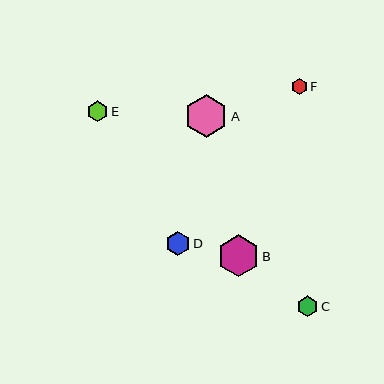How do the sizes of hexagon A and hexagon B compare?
Hexagon A and hexagon B are approximately the same size.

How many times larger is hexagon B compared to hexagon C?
Hexagon B is approximately 2.0 times the size of hexagon C.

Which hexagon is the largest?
Hexagon A is the largest with a size of approximately 43 pixels.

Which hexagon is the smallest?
Hexagon F is the smallest with a size of approximately 16 pixels.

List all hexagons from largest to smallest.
From largest to smallest: A, B, D, C, E, F.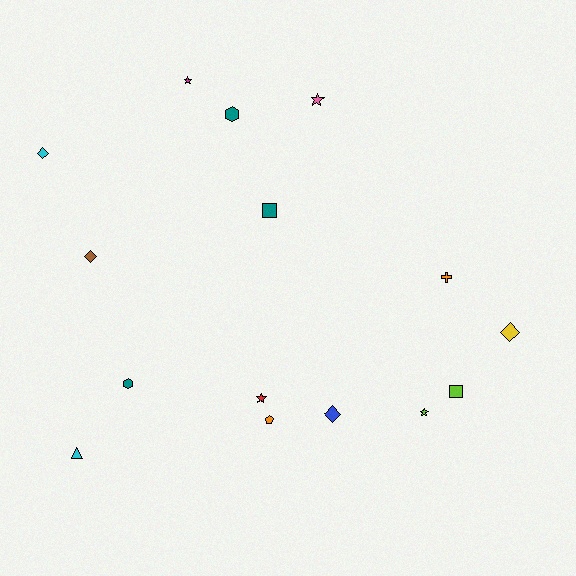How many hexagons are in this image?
There are 2 hexagons.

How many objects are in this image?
There are 15 objects.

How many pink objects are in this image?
There is 1 pink object.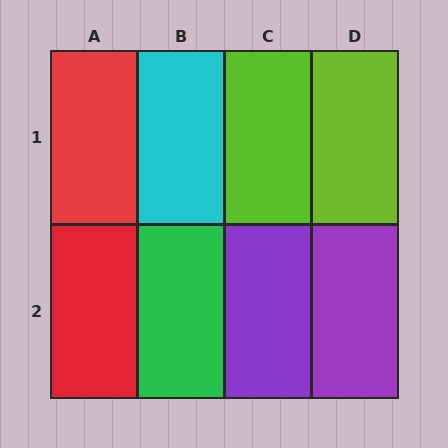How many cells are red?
2 cells are red.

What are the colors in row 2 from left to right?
Red, green, purple, purple.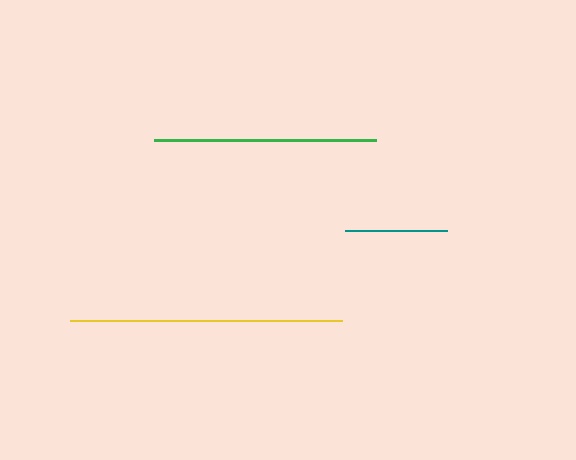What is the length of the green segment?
The green segment is approximately 222 pixels long.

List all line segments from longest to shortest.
From longest to shortest: yellow, green, teal.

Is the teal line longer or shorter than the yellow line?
The yellow line is longer than the teal line.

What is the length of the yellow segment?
The yellow segment is approximately 271 pixels long.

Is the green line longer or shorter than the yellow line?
The yellow line is longer than the green line.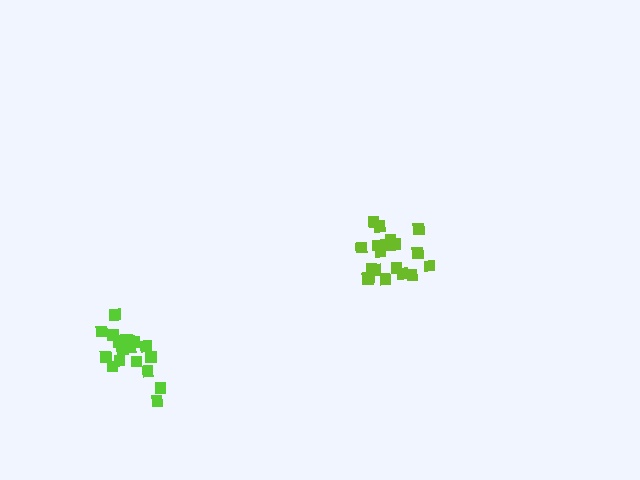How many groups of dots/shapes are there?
There are 2 groups.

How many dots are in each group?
Group 1: 20 dots, Group 2: 20 dots (40 total).